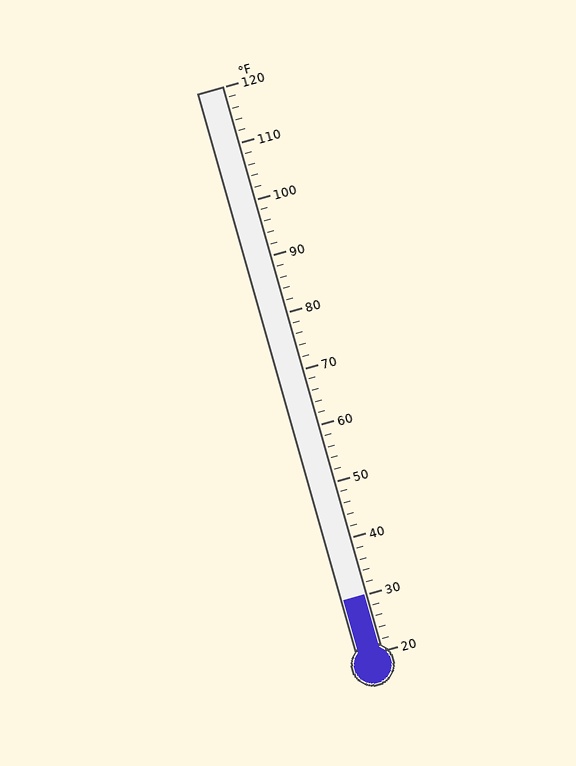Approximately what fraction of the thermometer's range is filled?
The thermometer is filled to approximately 10% of its range.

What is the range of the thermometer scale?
The thermometer scale ranges from 20°F to 120°F.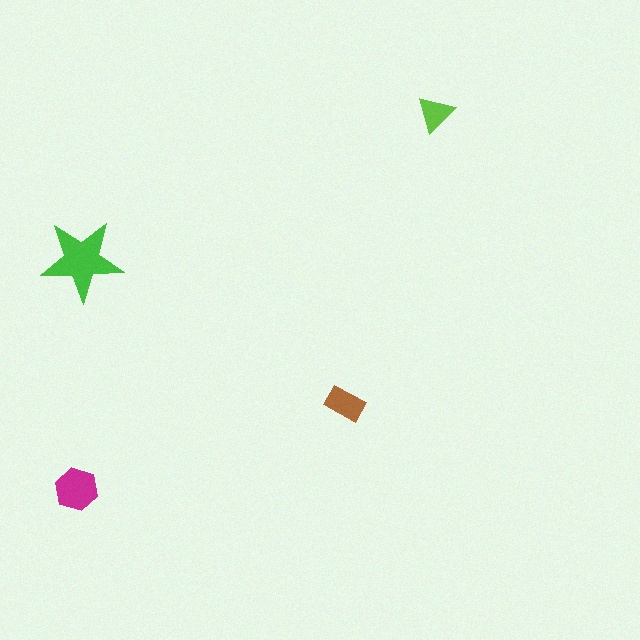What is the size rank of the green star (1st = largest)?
1st.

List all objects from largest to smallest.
The green star, the magenta hexagon, the brown rectangle, the lime triangle.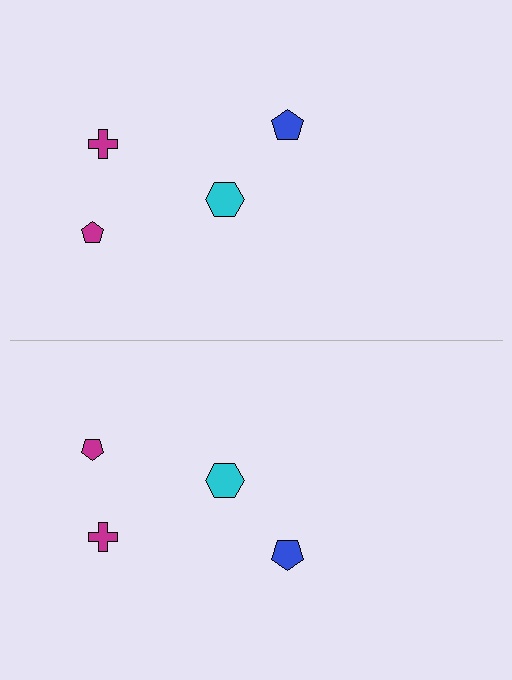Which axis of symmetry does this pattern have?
The pattern has a horizontal axis of symmetry running through the center of the image.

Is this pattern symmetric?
Yes, this pattern has bilateral (reflection) symmetry.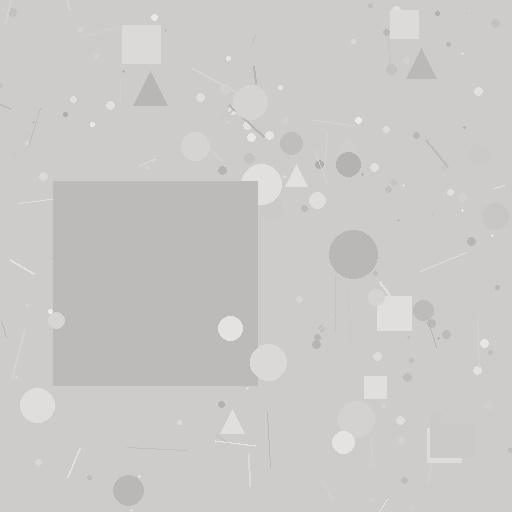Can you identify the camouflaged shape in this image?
The camouflaged shape is a square.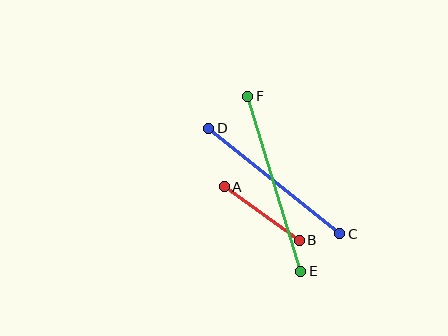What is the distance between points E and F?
The distance is approximately 183 pixels.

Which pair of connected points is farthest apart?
Points E and F are farthest apart.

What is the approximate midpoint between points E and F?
The midpoint is at approximately (274, 184) pixels.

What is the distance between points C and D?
The distance is approximately 168 pixels.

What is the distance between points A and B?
The distance is approximately 92 pixels.